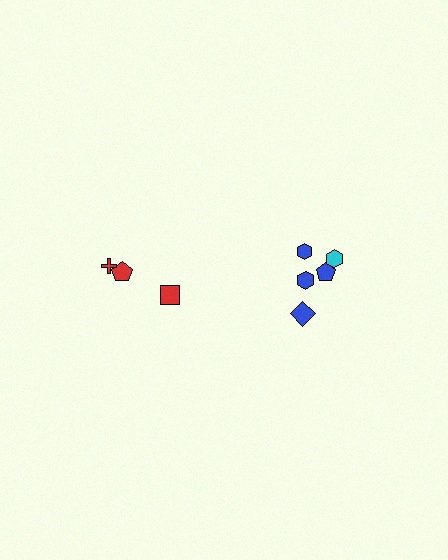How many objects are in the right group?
There are 5 objects.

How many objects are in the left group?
There are 3 objects.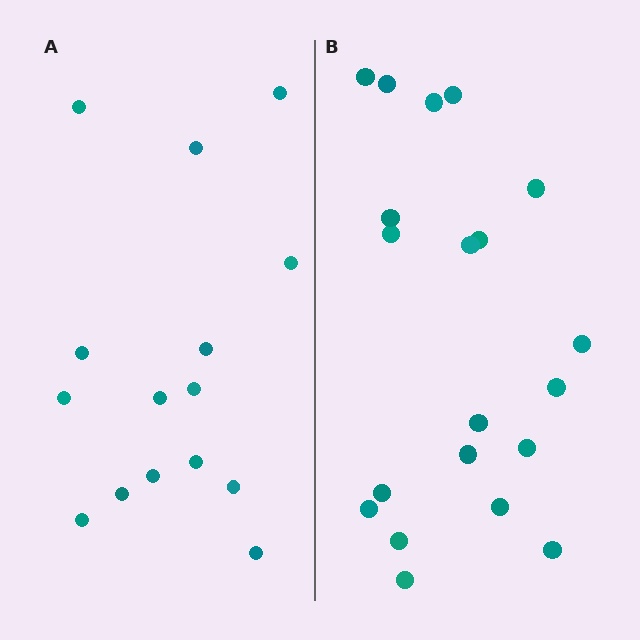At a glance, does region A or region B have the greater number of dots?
Region B (the right region) has more dots.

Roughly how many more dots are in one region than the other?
Region B has about 5 more dots than region A.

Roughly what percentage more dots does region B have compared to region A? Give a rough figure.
About 35% more.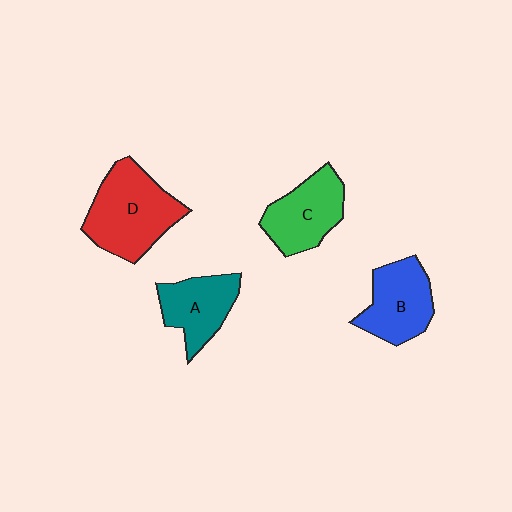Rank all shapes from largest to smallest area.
From largest to smallest: D (red), C (green), B (blue), A (teal).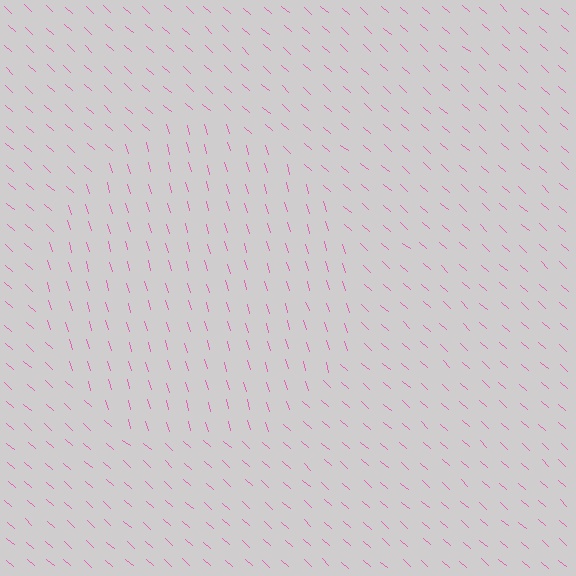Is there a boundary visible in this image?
Yes, there is a texture boundary formed by a change in line orientation.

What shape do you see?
I see a circle.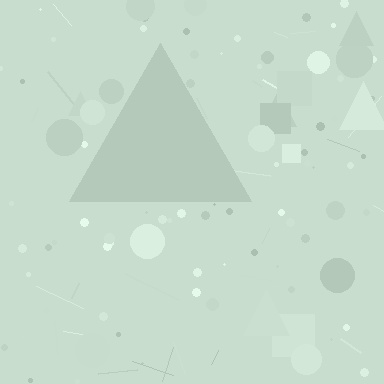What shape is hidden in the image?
A triangle is hidden in the image.